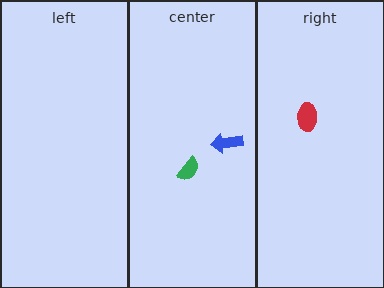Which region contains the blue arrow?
The center region.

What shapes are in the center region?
The blue arrow, the green semicircle.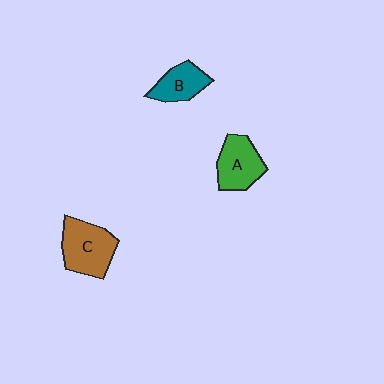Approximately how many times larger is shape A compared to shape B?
Approximately 1.3 times.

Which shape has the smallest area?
Shape B (teal).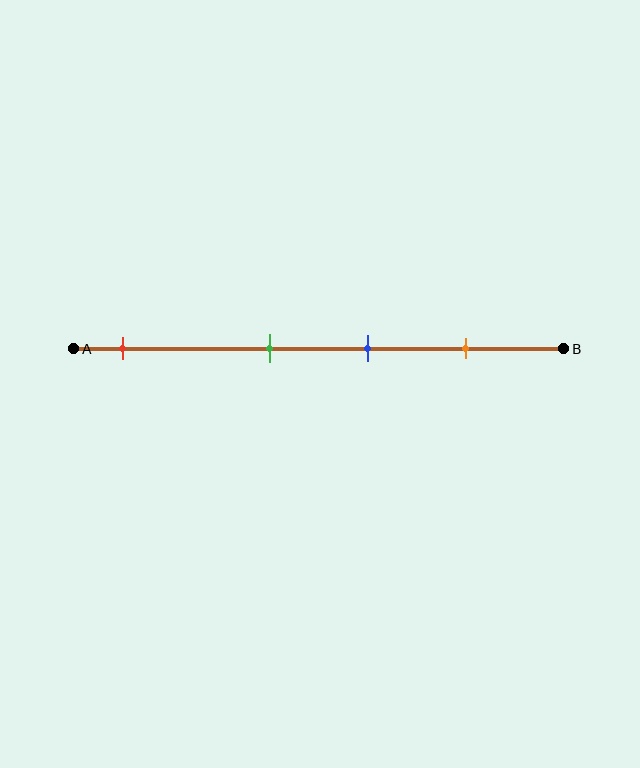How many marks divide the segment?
There are 4 marks dividing the segment.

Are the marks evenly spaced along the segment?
No, the marks are not evenly spaced.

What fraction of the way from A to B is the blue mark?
The blue mark is approximately 60% (0.6) of the way from A to B.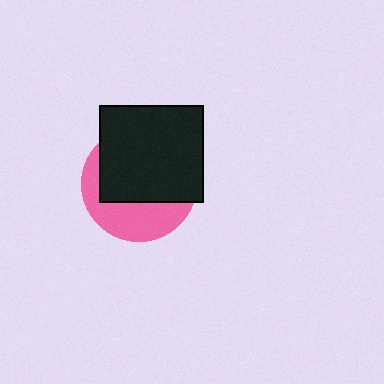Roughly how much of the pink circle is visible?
A small part of it is visible (roughly 37%).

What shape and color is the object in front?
The object in front is a black rectangle.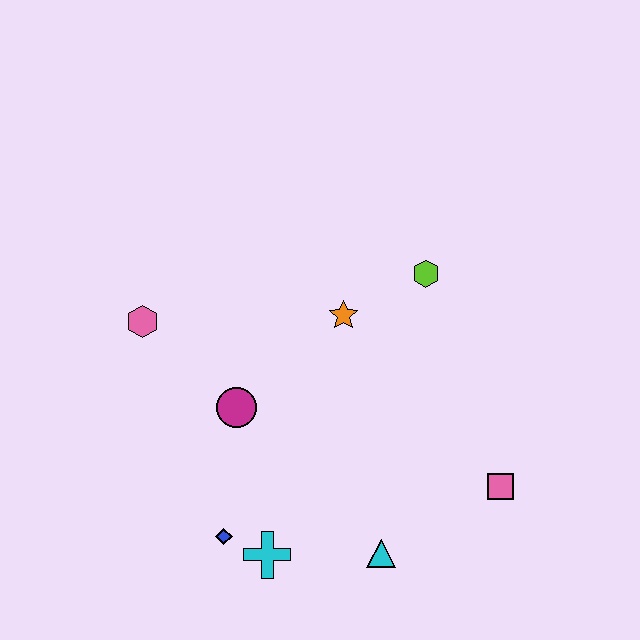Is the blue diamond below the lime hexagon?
Yes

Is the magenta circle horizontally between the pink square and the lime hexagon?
No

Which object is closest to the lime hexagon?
The orange star is closest to the lime hexagon.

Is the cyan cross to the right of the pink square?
No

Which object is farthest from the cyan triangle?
The pink hexagon is farthest from the cyan triangle.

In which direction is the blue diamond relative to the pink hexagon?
The blue diamond is below the pink hexagon.